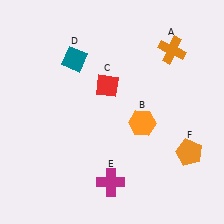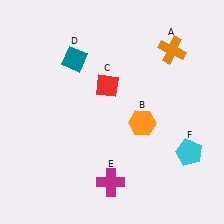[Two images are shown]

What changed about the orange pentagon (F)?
In Image 1, F is orange. In Image 2, it changed to cyan.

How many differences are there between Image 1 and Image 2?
There is 1 difference between the two images.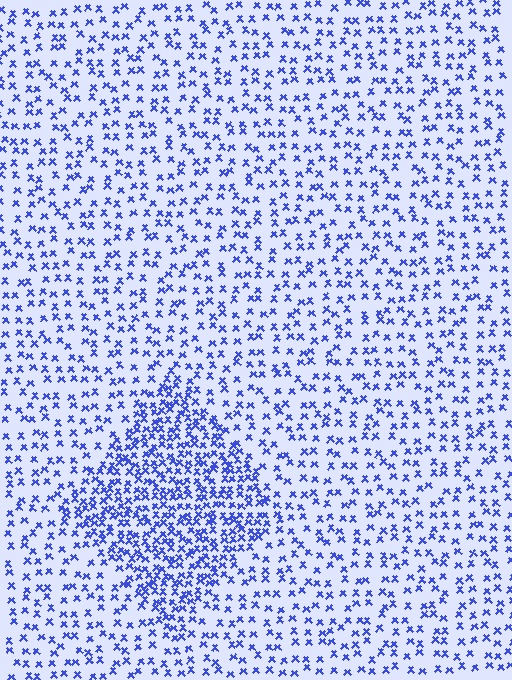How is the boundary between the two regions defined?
The boundary is defined by a change in element density (approximately 2.2x ratio). All elements are the same color, size, and shape.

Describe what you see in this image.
The image contains small blue elements arranged at two different densities. A diamond-shaped region is visible where the elements are more densely packed than the surrounding area.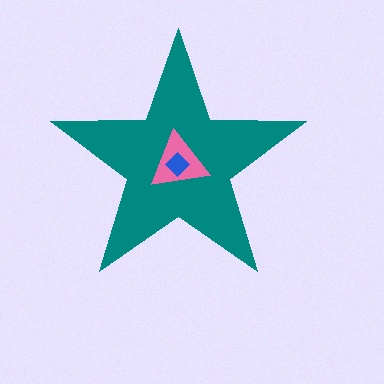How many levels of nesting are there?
3.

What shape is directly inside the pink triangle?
The blue diamond.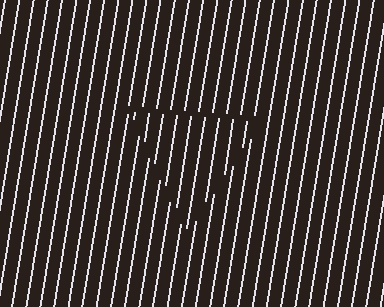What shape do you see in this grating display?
An illusory triangle. The interior of the shape contains the same grating, shifted by half a period — the contour is defined by the phase discontinuity where line-ends from the inner and outer gratings abut.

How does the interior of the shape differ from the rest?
The interior of the shape contains the same grating, shifted by half a period — the contour is defined by the phase discontinuity where line-ends from the inner and outer gratings abut.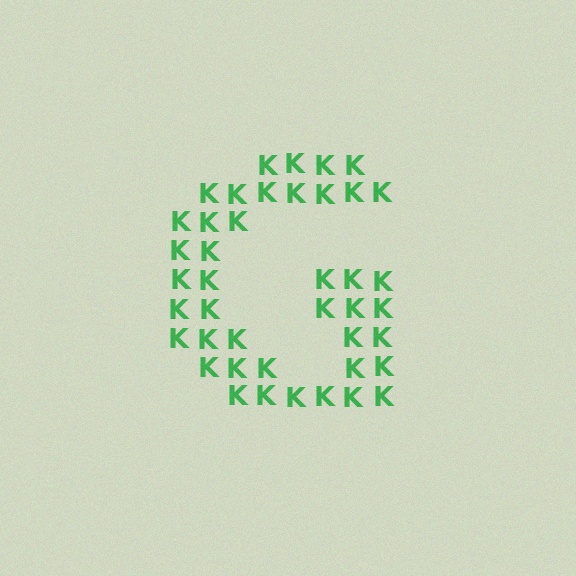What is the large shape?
The large shape is the letter G.